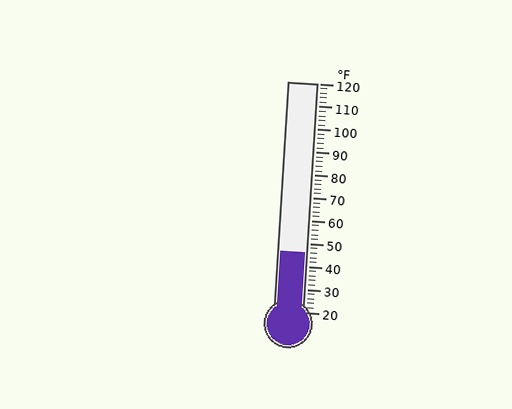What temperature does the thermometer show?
The thermometer shows approximately 46°F.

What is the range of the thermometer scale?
The thermometer scale ranges from 20°F to 120°F.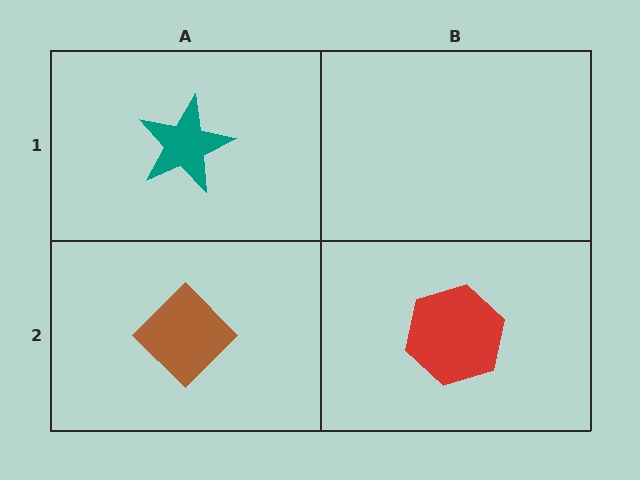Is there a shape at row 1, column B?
No, that cell is empty.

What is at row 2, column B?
A red hexagon.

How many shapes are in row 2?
2 shapes.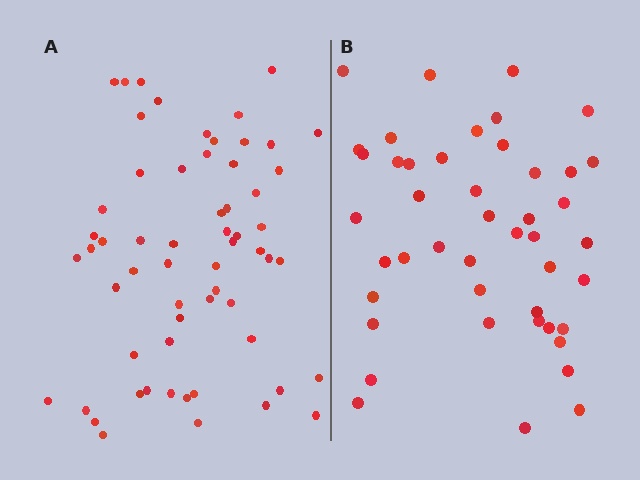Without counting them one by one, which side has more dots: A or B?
Region A (the left region) has more dots.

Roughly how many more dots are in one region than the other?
Region A has approximately 15 more dots than region B.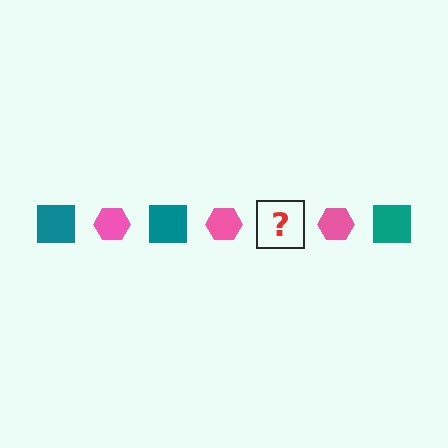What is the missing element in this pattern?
The missing element is a teal square.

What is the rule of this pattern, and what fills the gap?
The rule is that the pattern alternates between teal square and pink hexagon. The gap should be filled with a teal square.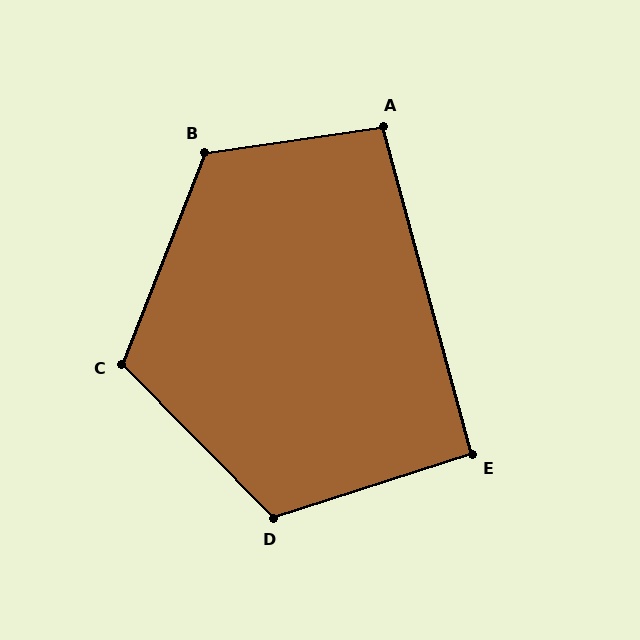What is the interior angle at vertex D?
Approximately 117 degrees (obtuse).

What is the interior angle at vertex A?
Approximately 97 degrees (obtuse).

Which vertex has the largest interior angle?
B, at approximately 120 degrees.